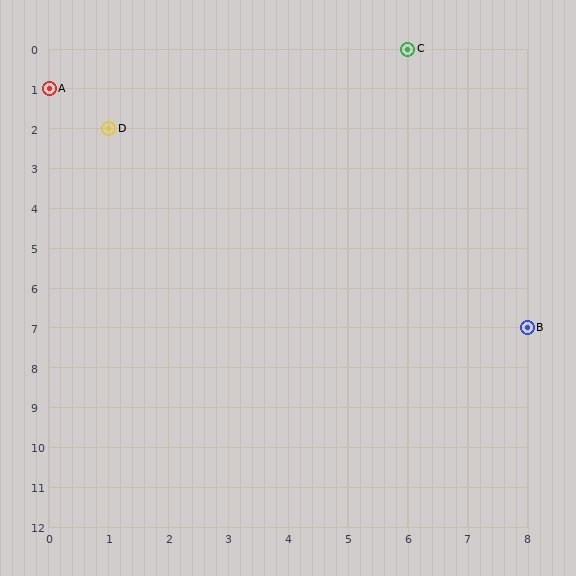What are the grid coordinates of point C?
Point C is at grid coordinates (6, 0).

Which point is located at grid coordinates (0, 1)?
Point A is at (0, 1).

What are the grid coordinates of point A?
Point A is at grid coordinates (0, 1).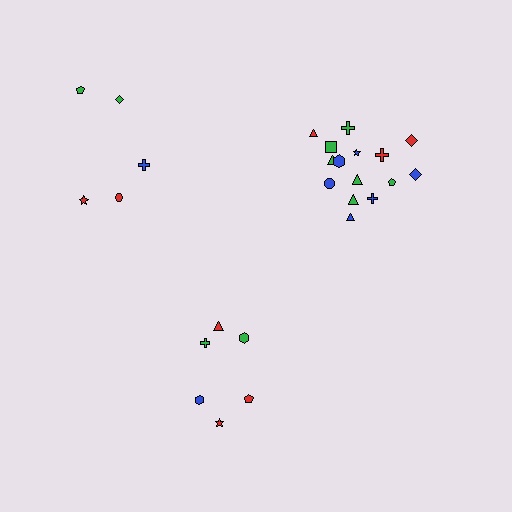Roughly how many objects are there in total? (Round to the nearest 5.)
Roughly 25 objects in total.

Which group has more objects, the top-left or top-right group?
The top-right group.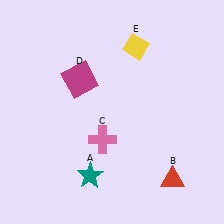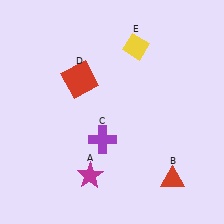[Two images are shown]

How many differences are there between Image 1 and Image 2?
There are 3 differences between the two images.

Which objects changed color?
A changed from teal to magenta. C changed from pink to purple. D changed from magenta to red.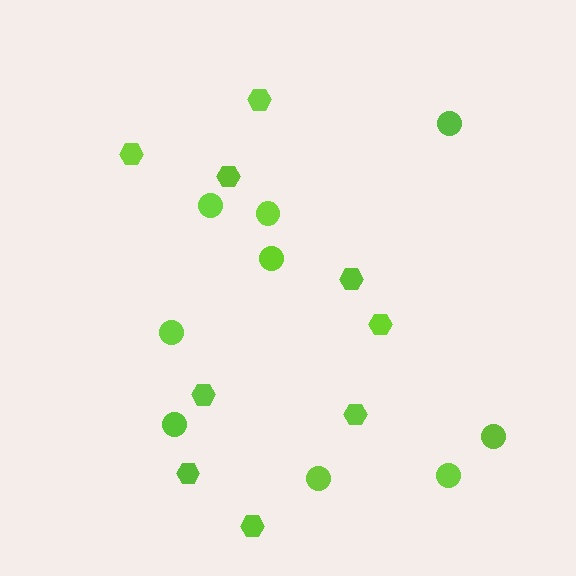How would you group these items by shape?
There are 2 groups: one group of hexagons (9) and one group of circles (9).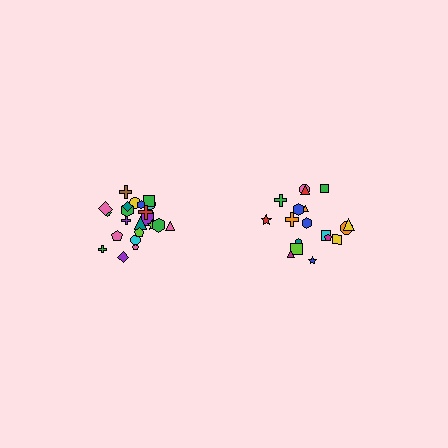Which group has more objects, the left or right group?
The left group.